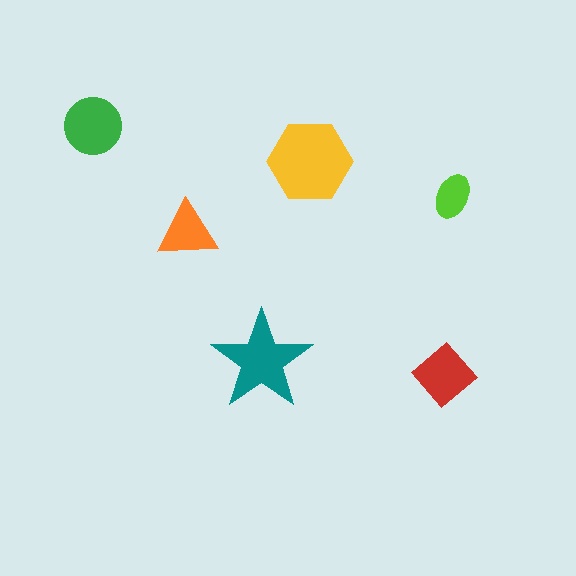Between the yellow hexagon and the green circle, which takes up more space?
The yellow hexagon.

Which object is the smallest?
The lime ellipse.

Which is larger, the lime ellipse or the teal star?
The teal star.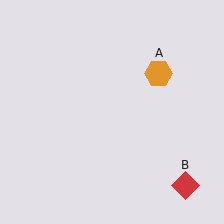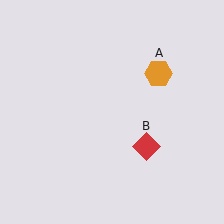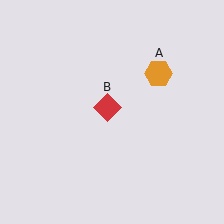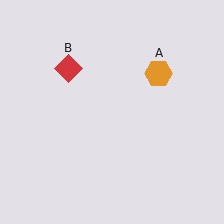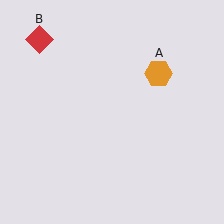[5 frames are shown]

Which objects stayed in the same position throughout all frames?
Orange hexagon (object A) remained stationary.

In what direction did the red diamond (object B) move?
The red diamond (object B) moved up and to the left.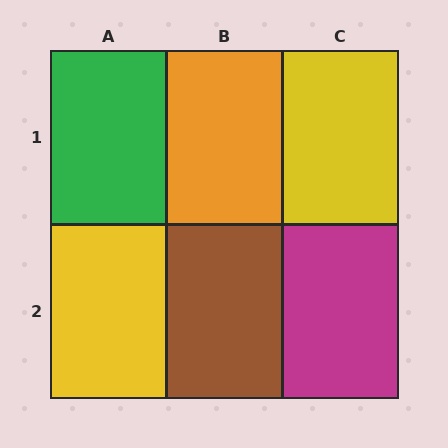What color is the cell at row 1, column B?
Orange.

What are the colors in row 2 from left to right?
Yellow, brown, magenta.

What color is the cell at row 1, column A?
Green.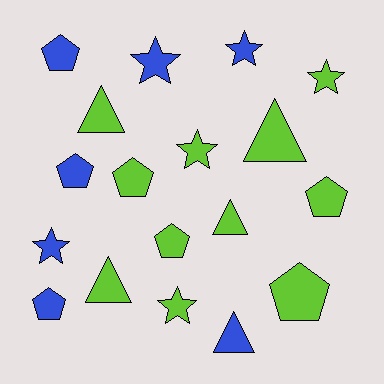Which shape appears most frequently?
Pentagon, with 7 objects.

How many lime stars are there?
There are 3 lime stars.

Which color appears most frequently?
Lime, with 11 objects.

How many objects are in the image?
There are 18 objects.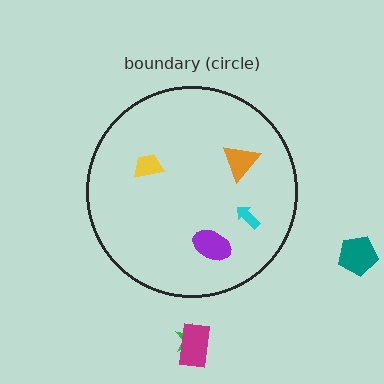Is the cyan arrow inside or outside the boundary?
Inside.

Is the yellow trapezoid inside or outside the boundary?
Inside.